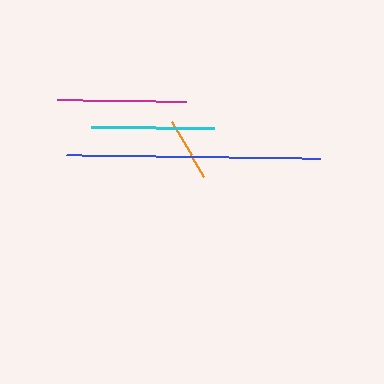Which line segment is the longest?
The blue line is the longest at approximately 254 pixels.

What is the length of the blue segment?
The blue segment is approximately 254 pixels long.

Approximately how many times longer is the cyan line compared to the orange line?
The cyan line is approximately 1.9 times the length of the orange line.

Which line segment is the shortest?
The orange line is the shortest at approximately 65 pixels.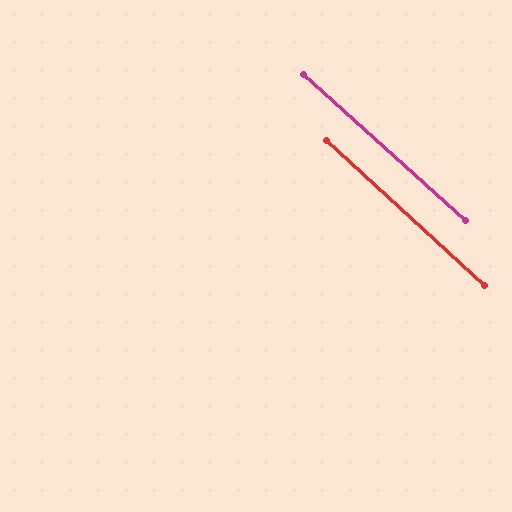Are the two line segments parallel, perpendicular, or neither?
Parallel — their directions differ by only 0.4°.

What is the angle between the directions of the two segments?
Approximately 0 degrees.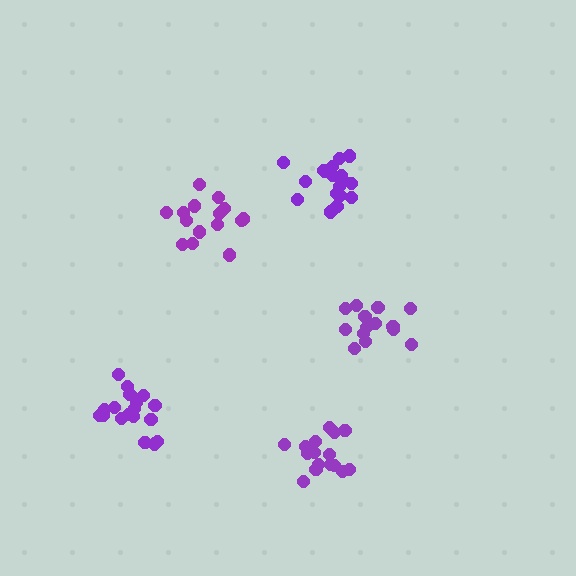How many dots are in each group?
Group 1: 15 dots, Group 2: 19 dots, Group 3: 19 dots, Group 4: 16 dots, Group 5: 14 dots (83 total).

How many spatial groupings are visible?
There are 5 spatial groupings.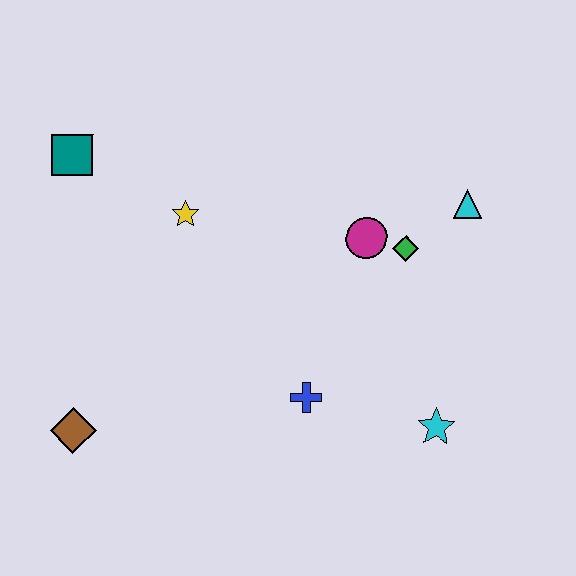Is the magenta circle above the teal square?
No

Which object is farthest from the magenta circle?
The brown diamond is farthest from the magenta circle.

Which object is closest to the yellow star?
The teal square is closest to the yellow star.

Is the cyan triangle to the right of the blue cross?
Yes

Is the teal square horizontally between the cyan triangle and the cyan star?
No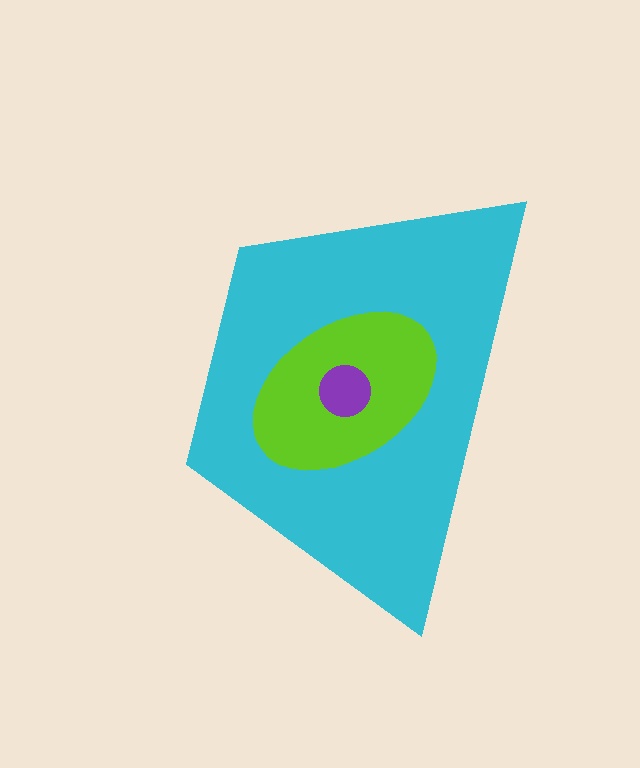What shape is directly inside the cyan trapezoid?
The lime ellipse.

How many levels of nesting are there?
3.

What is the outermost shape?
The cyan trapezoid.